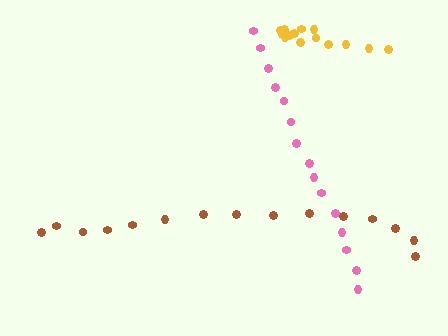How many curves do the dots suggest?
There are 3 distinct paths.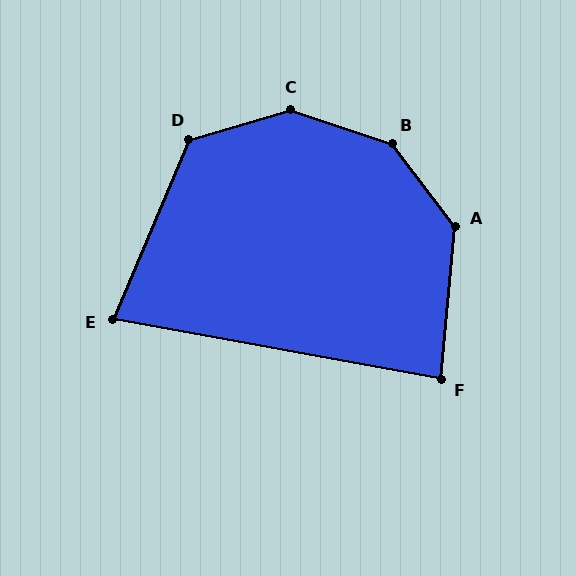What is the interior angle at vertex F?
Approximately 85 degrees (acute).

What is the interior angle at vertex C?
Approximately 145 degrees (obtuse).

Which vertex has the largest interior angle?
B, at approximately 146 degrees.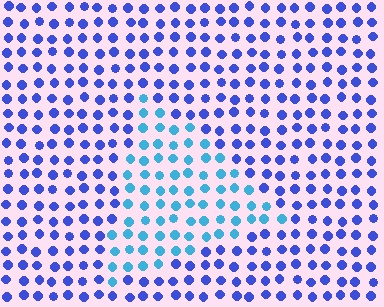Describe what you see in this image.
The image is filled with small blue elements in a uniform arrangement. A triangle-shaped region is visible where the elements are tinted to a slightly different hue, forming a subtle color boundary.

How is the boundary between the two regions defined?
The boundary is defined purely by a slight shift in hue (about 38 degrees). Spacing, size, and orientation are identical on both sides.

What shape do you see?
I see a triangle.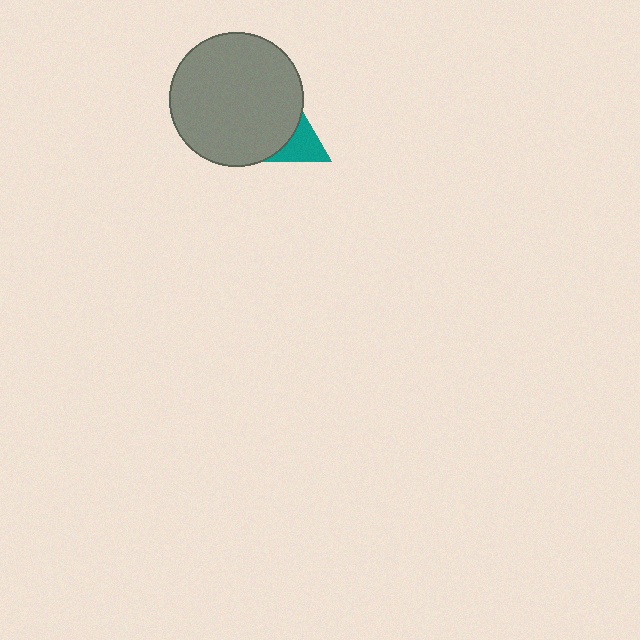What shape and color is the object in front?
The object in front is a gray circle.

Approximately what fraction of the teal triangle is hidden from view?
Roughly 70% of the teal triangle is hidden behind the gray circle.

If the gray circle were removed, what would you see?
You would see the complete teal triangle.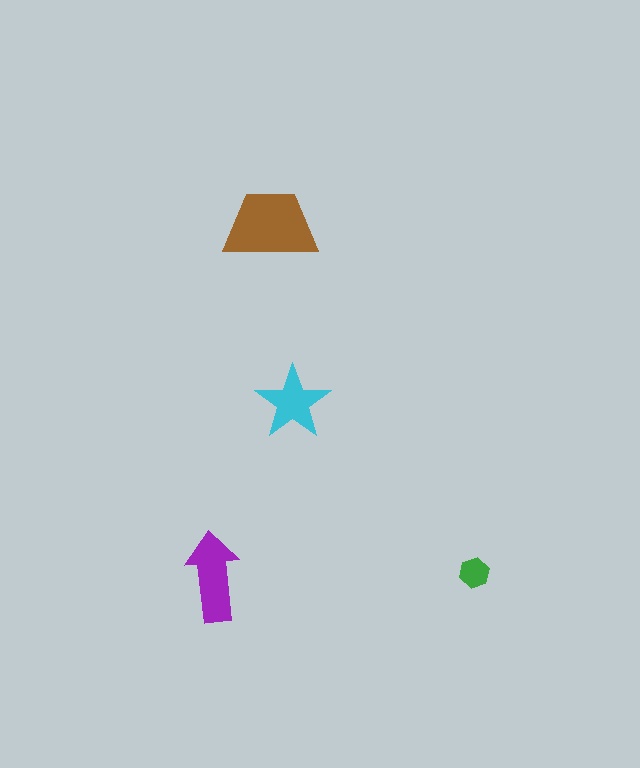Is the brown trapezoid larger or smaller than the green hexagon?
Larger.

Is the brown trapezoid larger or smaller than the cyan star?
Larger.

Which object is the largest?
The brown trapezoid.